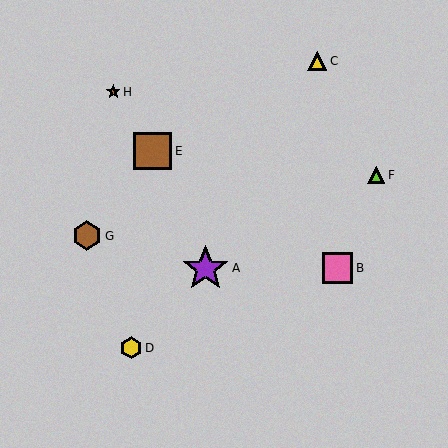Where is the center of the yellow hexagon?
The center of the yellow hexagon is at (131, 348).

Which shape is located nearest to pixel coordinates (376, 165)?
The lime triangle (labeled F) at (376, 175) is nearest to that location.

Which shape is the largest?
The purple star (labeled A) is the largest.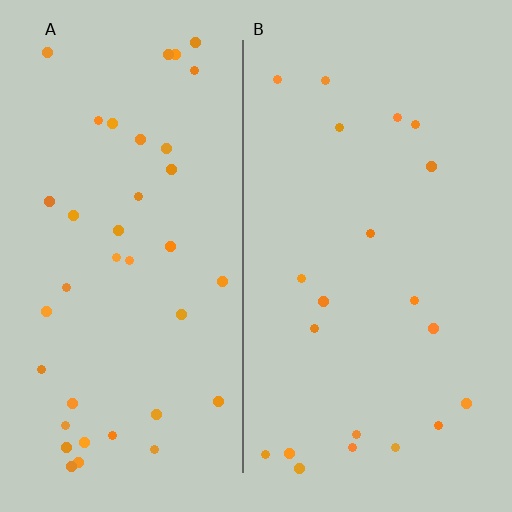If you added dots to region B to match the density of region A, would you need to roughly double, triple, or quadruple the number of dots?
Approximately double.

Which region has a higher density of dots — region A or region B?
A (the left).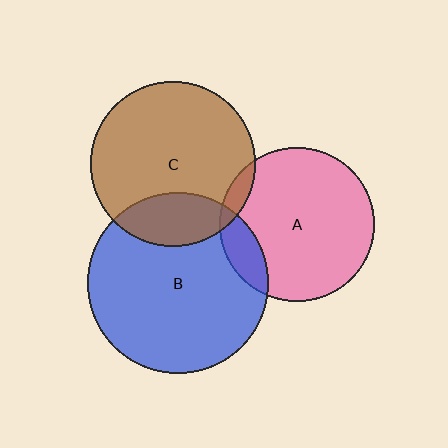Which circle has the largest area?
Circle B (blue).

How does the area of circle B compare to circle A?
Approximately 1.4 times.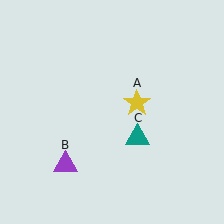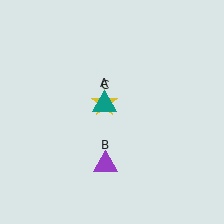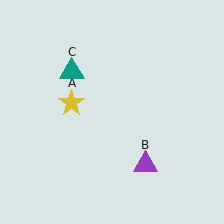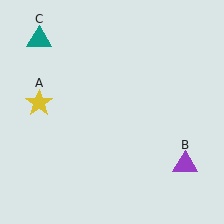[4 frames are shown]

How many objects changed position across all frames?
3 objects changed position: yellow star (object A), purple triangle (object B), teal triangle (object C).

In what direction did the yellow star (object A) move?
The yellow star (object A) moved left.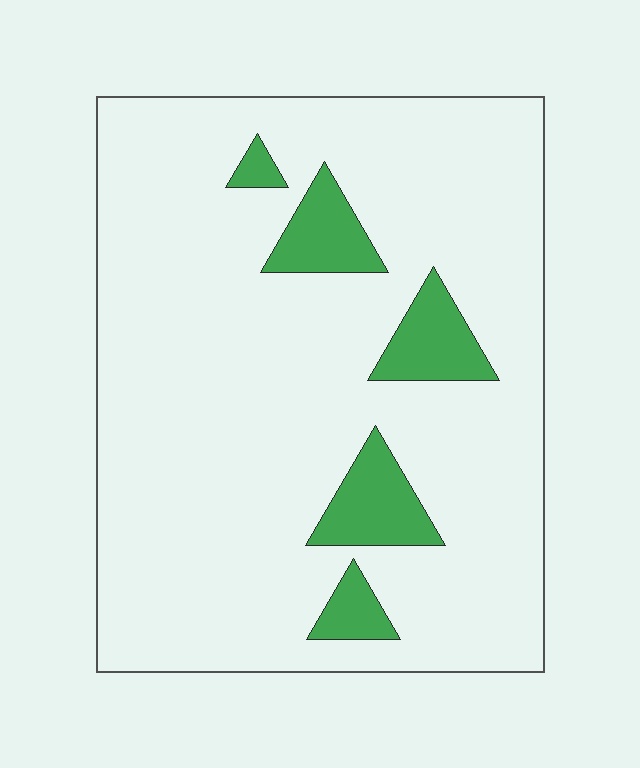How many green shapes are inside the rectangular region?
5.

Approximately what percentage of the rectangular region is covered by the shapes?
Approximately 10%.